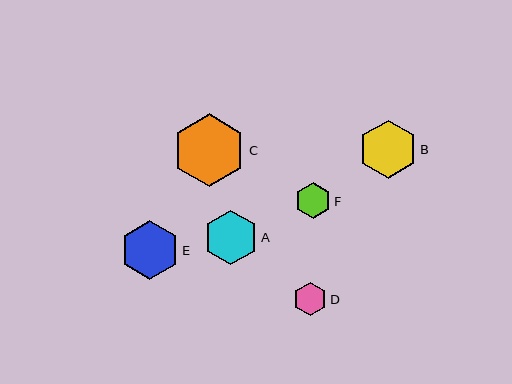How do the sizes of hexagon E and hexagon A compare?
Hexagon E and hexagon A are approximately the same size.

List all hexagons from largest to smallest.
From largest to smallest: C, E, B, A, F, D.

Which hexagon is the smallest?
Hexagon D is the smallest with a size of approximately 33 pixels.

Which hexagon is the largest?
Hexagon C is the largest with a size of approximately 73 pixels.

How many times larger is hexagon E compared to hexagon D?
Hexagon E is approximately 1.8 times the size of hexagon D.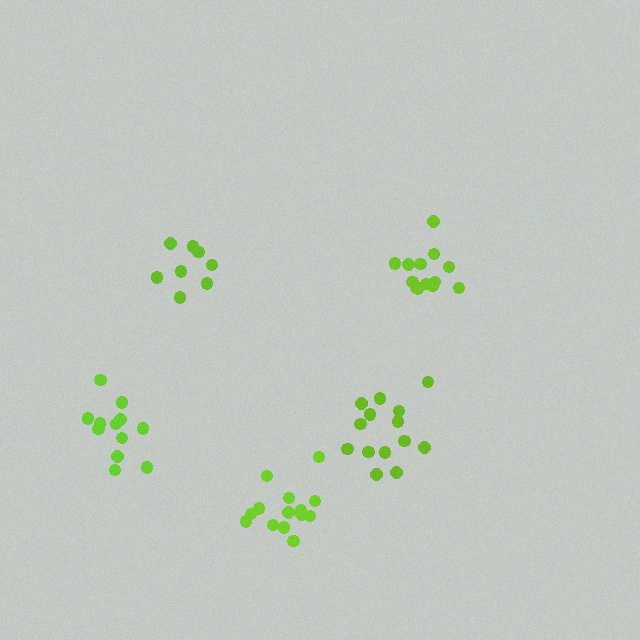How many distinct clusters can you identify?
There are 5 distinct clusters.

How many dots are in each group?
Group 1: 12 dots, Group 2: 14 dots, Group 3: 13 dots, Group 4: 14 dots, Group 5: 8 dots (61 total).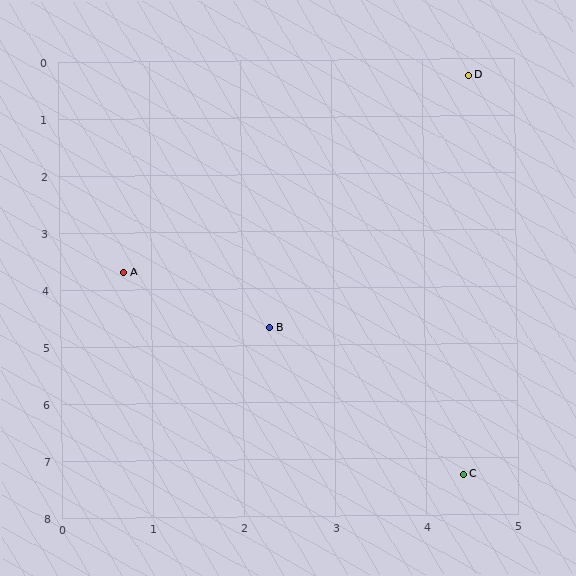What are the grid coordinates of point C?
Point C is at approximately (4.4, 7.3).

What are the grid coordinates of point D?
Point D is at approximately (4.5, 0.3).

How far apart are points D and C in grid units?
Points D and C are about 7.0 grid units apart.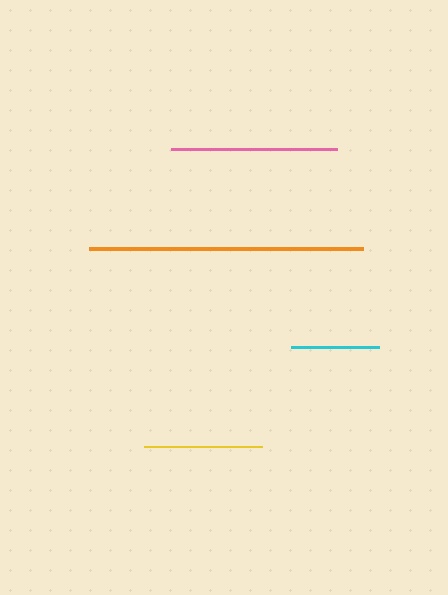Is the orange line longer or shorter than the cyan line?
The orange line is longer than the cyan line.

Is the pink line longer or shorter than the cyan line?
The pink line is longer than the cyan line.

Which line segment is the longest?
The orange line is the longest at approximately 274 pixels.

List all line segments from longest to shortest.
From longest to shortest: orange, pink, yellow, cyan.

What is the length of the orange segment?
The orange segment is approximately 274 pixels long.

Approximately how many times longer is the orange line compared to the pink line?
The orange line is approximately 1.7 times the length of the pink line.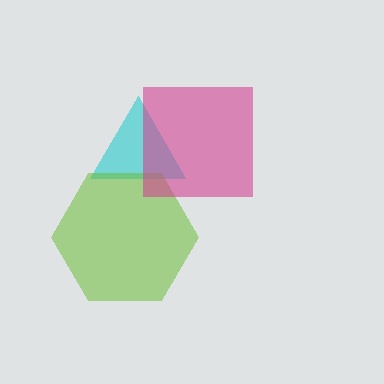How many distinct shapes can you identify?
There are 3 distinct shapes: a cyan triangle, a lime hexagon, a magenta square.